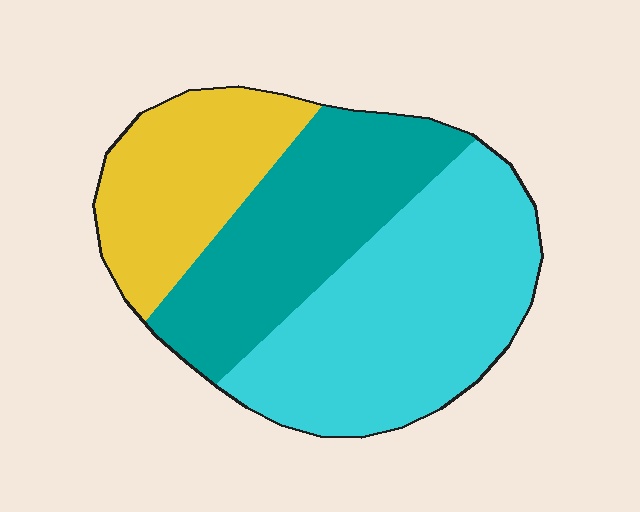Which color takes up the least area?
Yellow, at roughly 25%.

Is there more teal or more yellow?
Teal.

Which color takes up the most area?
Cyan, at roughly 45%.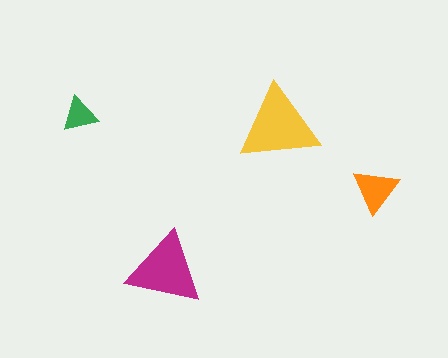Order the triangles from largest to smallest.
the yellow one, the magenta one, the orange one, the green one.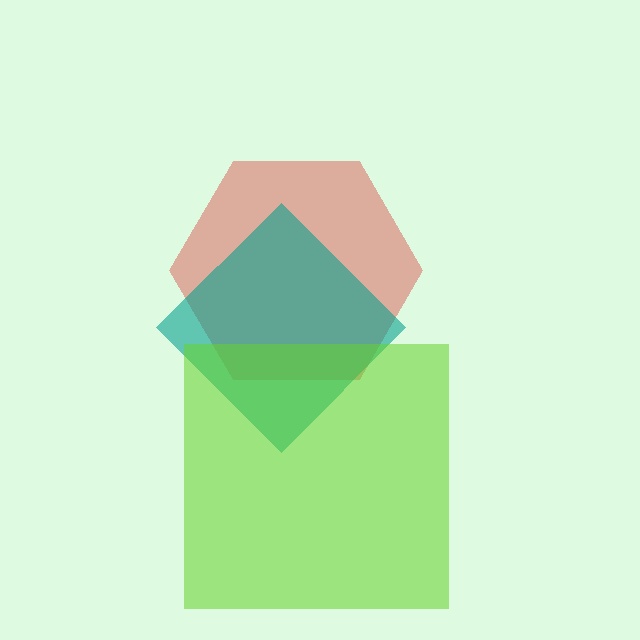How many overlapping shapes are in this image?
There are 3 overlapping shapes in the image.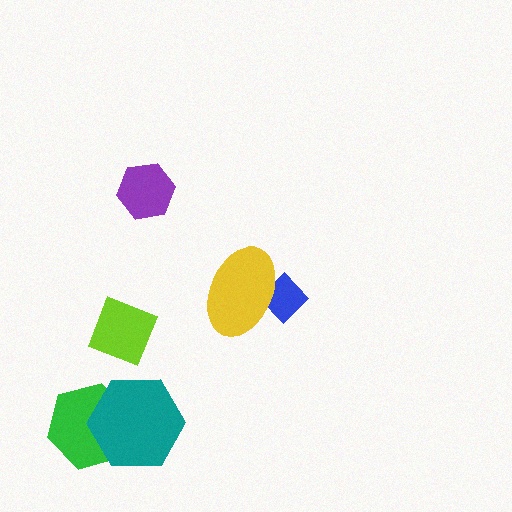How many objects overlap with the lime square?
0 objects overlap with the lime square.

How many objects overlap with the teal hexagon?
1 object overlaps with the teal hexagon.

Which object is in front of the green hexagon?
The teal hexagon is in front of the green hexagon.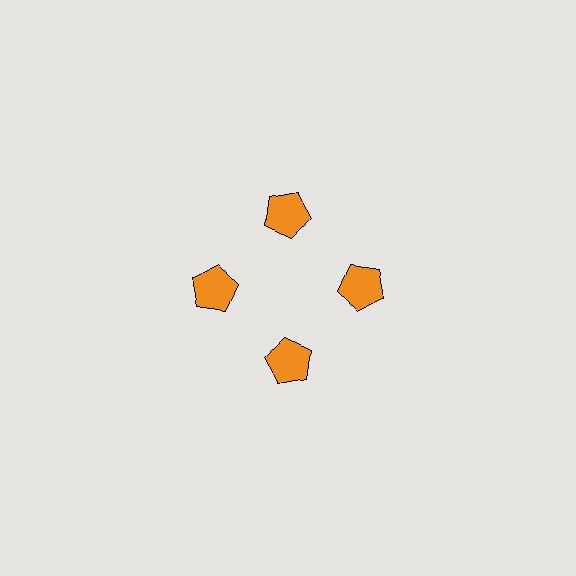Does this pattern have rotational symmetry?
Yes, this pattern has 4-fold rotational symmetry. It looks the same after rotating 90 degrees around the center.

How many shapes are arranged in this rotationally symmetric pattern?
There are 4 shapes, arranged in 4 groups of 1.